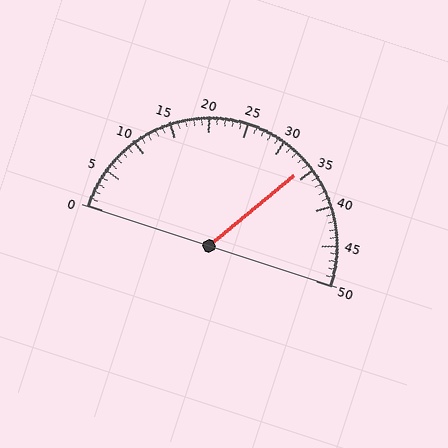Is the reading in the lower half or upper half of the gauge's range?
The reading is in the upper half of the range (0 to 50).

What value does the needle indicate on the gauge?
The needle indicates approximately 34.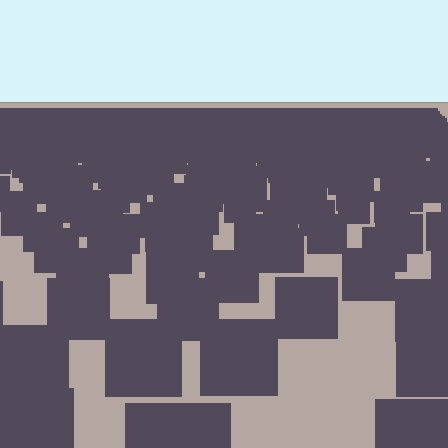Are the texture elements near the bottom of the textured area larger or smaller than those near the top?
Larger. Near the bottom, elements are closer to the viewer and appear at a bigger on-screen size.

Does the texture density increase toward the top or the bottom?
Density increases toward the top.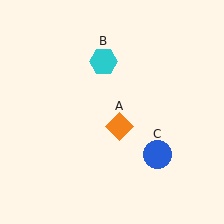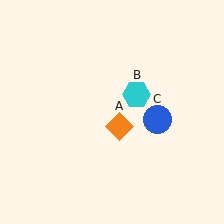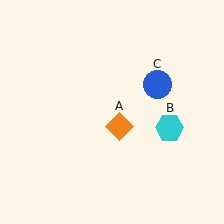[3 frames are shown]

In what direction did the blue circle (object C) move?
The blue circle (object C) moved up.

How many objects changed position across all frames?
2 objects changed position: cyan hexagon (object B), blue circle (object C).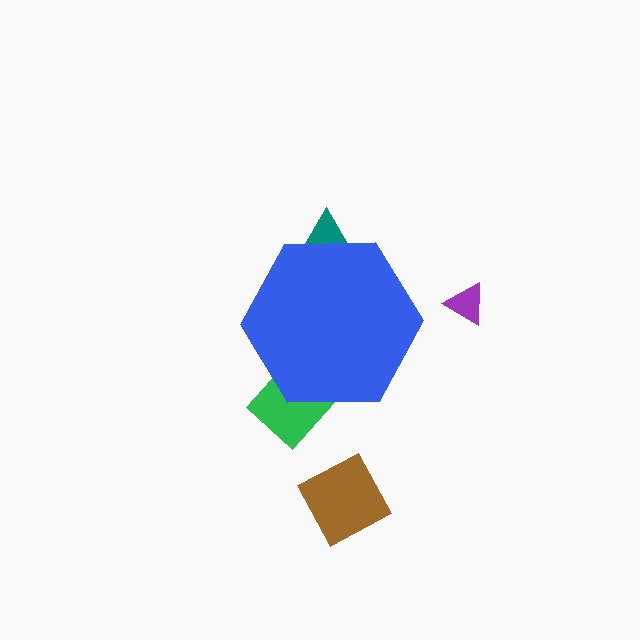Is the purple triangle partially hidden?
No, the purple triangle is fully visible.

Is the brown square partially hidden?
No, the brown square is fully visible.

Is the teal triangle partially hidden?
Yes, the teal triangle is partially hidden behind the blue hexagon.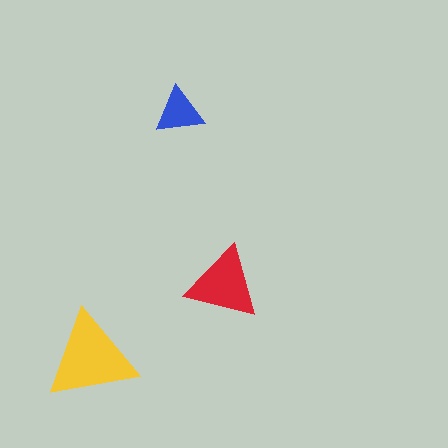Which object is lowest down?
The yellow triangle is bottommost.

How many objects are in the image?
There are 3 objects in the image.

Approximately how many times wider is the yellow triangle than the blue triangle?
About 2 times wider.